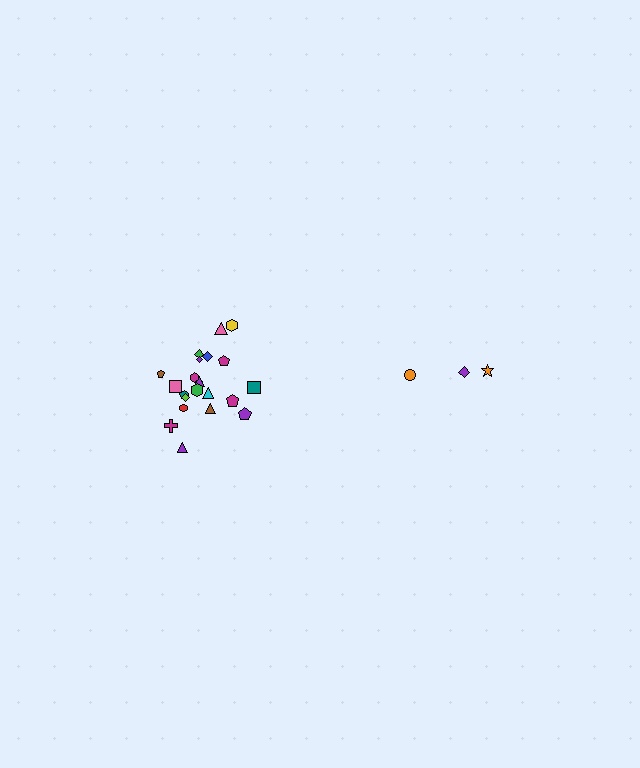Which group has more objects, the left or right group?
The left group.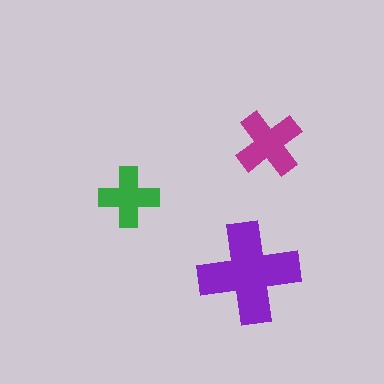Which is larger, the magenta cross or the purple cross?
The purple one.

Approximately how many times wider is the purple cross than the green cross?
About 1.5 times wider.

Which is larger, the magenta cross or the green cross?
The magenta one.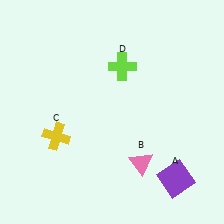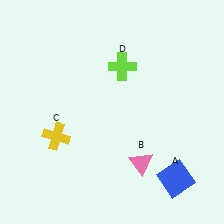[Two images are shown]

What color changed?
The square (A) changed from purple in Image 1 to blue in Image 2.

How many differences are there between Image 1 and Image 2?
There is 1 difference between the two images.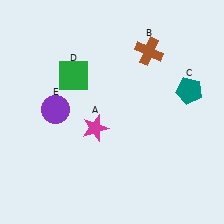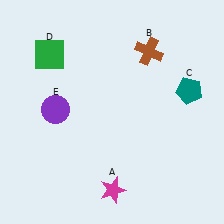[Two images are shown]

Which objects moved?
The objects that moved are: the magenta star (A), the green square (D).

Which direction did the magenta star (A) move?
The magenta star (A) moved down.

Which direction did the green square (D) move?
The green square (D) moved left.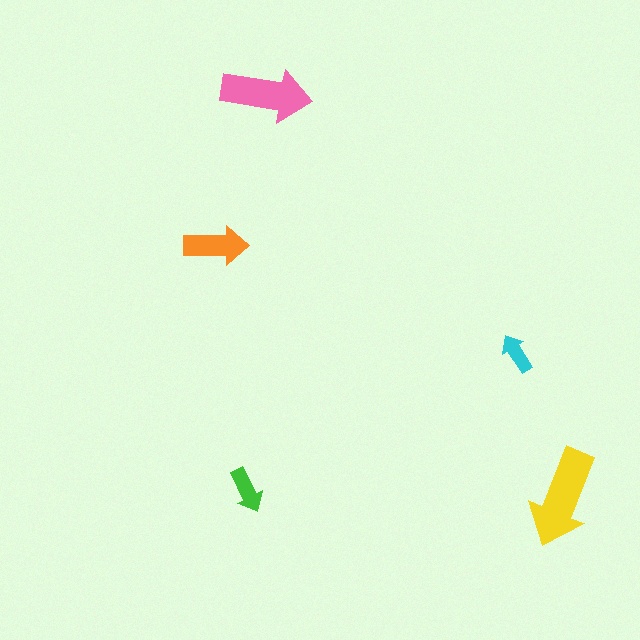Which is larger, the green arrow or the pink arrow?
The pink one.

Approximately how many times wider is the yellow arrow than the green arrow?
About 2 times wider.